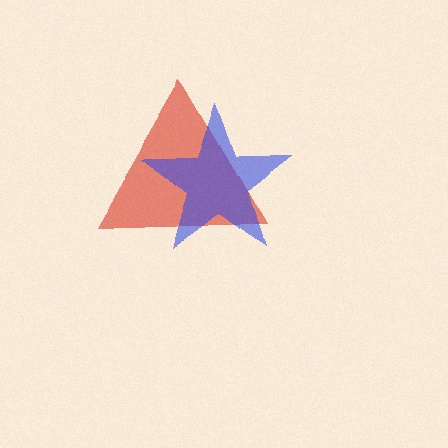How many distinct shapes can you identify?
There are 2 distinct shapes: a red triangle, a blue star.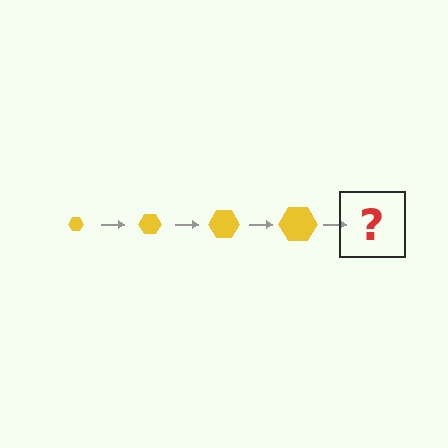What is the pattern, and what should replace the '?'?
The pattern is that the hexagon gets progressively larger each step. The '?' should be a yellow hexagon, larger than the previous one.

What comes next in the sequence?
The next element should be a yellow hexagon, larger than the previous one.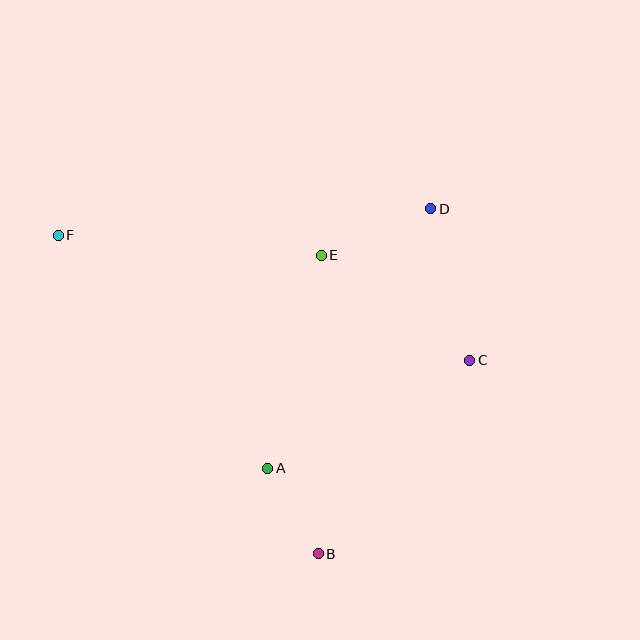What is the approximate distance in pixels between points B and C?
The distance between B and C is approximately 246 pixels.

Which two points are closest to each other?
Points A and B are closest to each other.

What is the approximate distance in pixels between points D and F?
The distance between D and F is approximately 374 pixels.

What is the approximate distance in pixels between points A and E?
The distance between A and E is approximately 219 pixels.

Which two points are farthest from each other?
Points C and F are farthest from each other.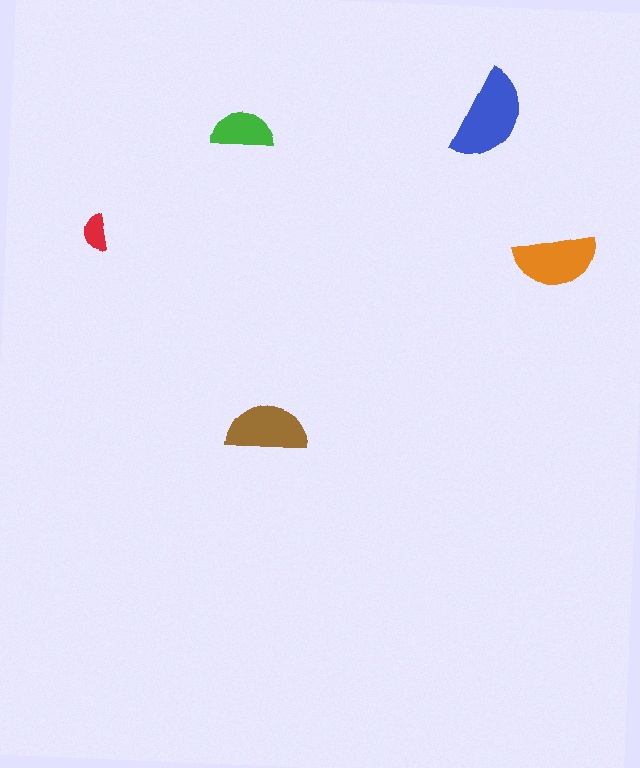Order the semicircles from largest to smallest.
the blue one, the orange one, the brown one, the green one, the red one.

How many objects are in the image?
There are 5 objects in the image.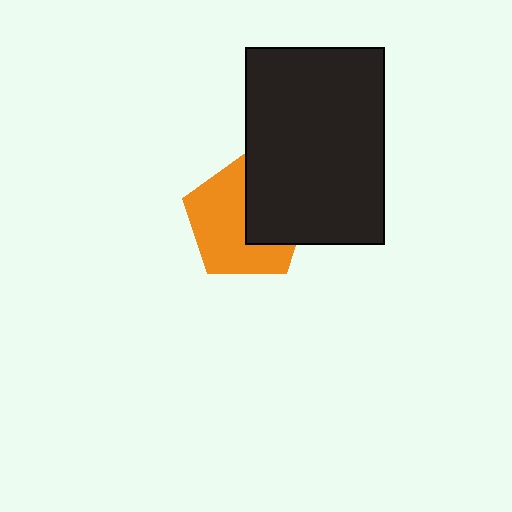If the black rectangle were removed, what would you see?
You would see the complete orange pentagon.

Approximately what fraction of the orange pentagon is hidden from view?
Roughly 39% of the orange pentagon is hidden behind the black rectangle.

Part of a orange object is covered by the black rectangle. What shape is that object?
It is a pentagon.